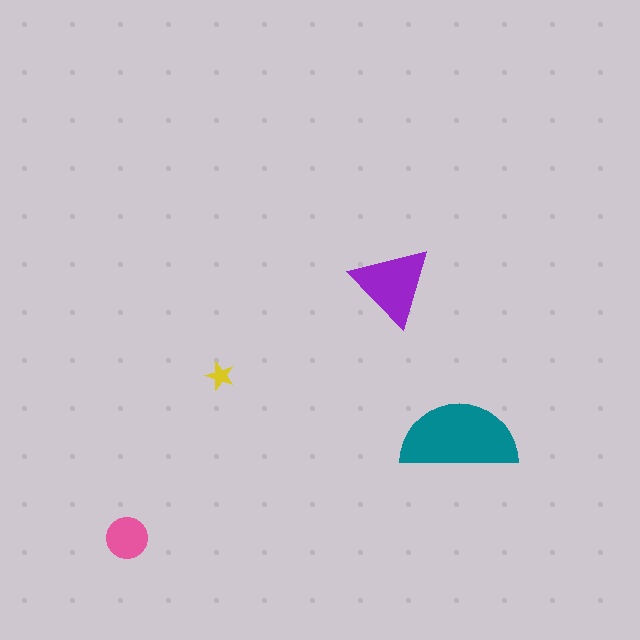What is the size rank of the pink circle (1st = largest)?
3rd.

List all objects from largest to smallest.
The teal semicircle, the purple triangle, the pink circle, the yellow star.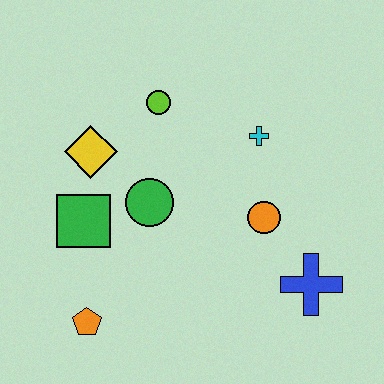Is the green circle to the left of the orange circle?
Yes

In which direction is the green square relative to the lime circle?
The green square is below the lime circle.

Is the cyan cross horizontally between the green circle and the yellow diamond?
No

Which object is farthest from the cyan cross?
The orange pentagon is farthest from the cyan cross.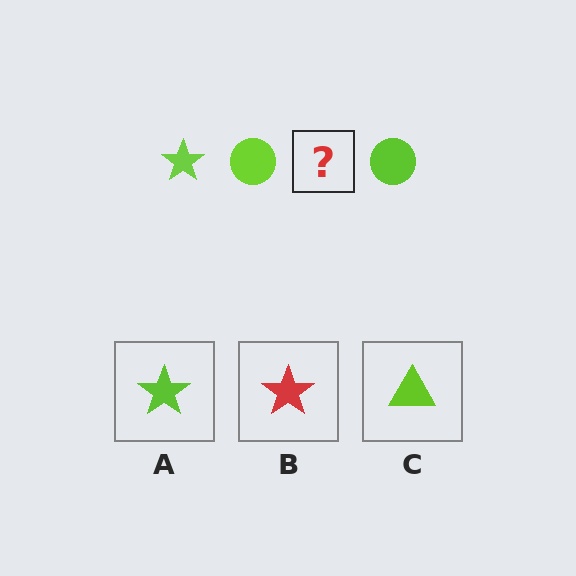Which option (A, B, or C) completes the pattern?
A.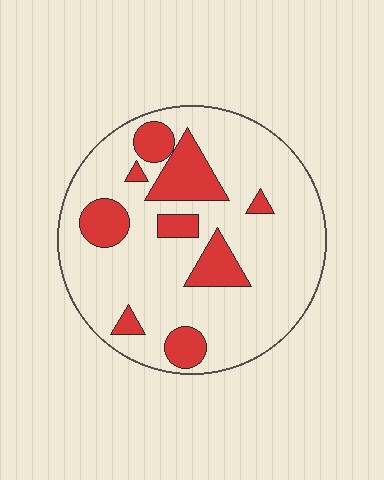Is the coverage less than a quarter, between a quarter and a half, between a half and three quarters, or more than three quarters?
Less than a quarter.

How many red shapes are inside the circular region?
9.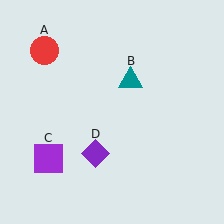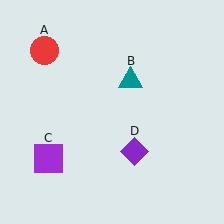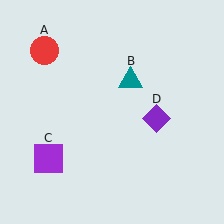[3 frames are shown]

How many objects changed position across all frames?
1 object changed position: purple diamond (object D).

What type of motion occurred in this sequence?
The purple diamond (object D) rotated counterclockwise around the center of the scene.